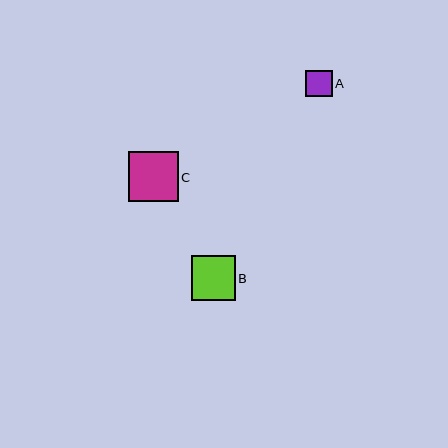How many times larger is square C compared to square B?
Square C is approximately 1.1 times the size of square B.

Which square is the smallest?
Square A is the smallest with a size of approximately 26 pixels.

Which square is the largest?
Square C is the largest with a size of approximately 49 pixels.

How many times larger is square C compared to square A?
Square C is approximately 1.9 times the size of square A.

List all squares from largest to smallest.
From largest to smallest: C, B, A.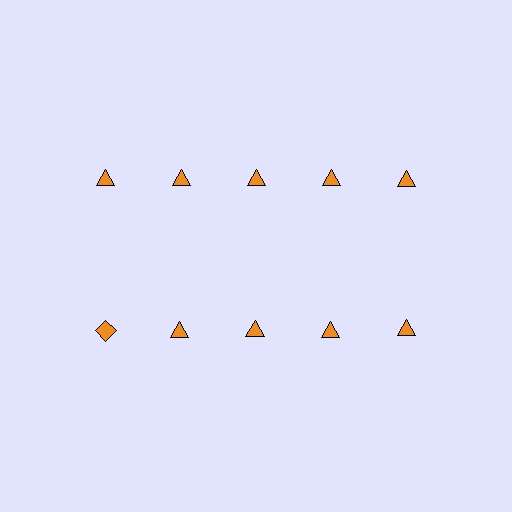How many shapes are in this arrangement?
There are 10 shapes arranged in a grid pattern.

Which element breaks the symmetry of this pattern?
The orange diamond in the second row, leftmost column breaks the symmetry. All other shapes are orange triangles.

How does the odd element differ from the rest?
It has a different shape: diamond instead of triangle.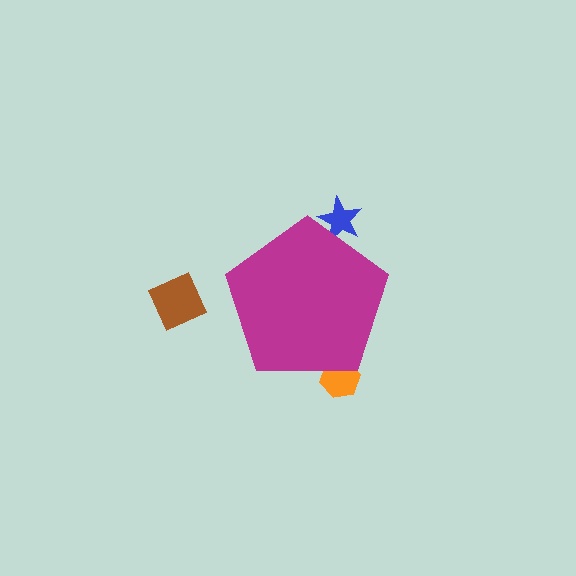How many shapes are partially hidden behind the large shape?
2 shapes are partially hidden.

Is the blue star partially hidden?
Yes, the blue star is partially hidden behind the magenta pentagon.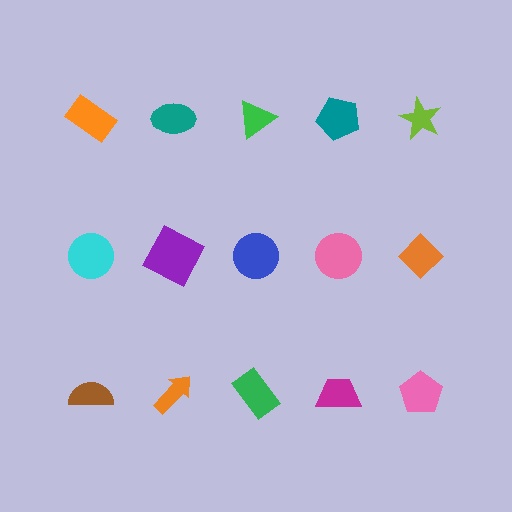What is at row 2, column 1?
A cyan circle.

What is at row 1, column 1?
An orange rectangle.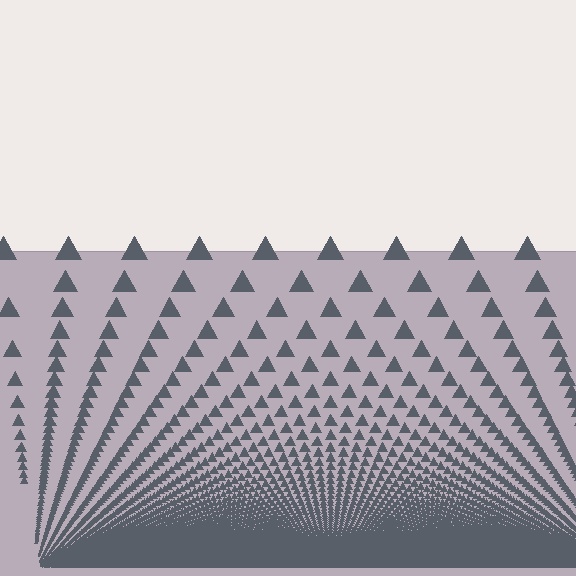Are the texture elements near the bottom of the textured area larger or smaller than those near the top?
Smaller. The gradient is inverted — elements near the bottom are smaller and denser.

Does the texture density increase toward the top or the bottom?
Density increases toward the bottom.